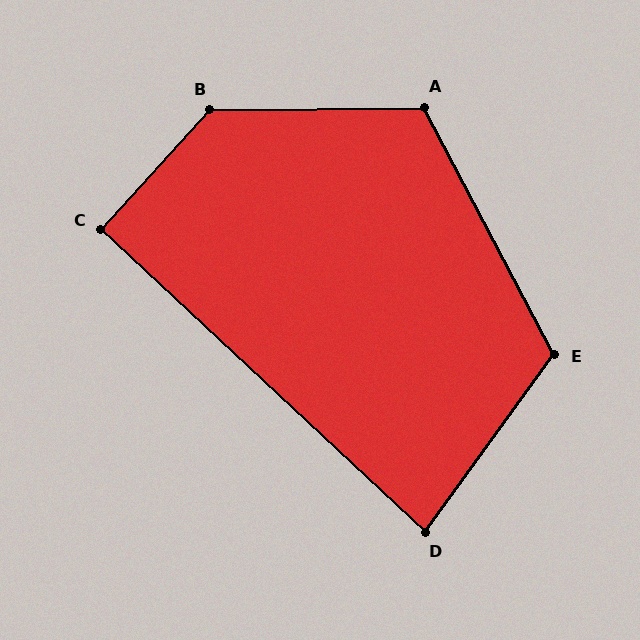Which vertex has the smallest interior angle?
D, at approximately 83 degrees.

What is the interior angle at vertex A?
Approximately 117 degrees (obtuse).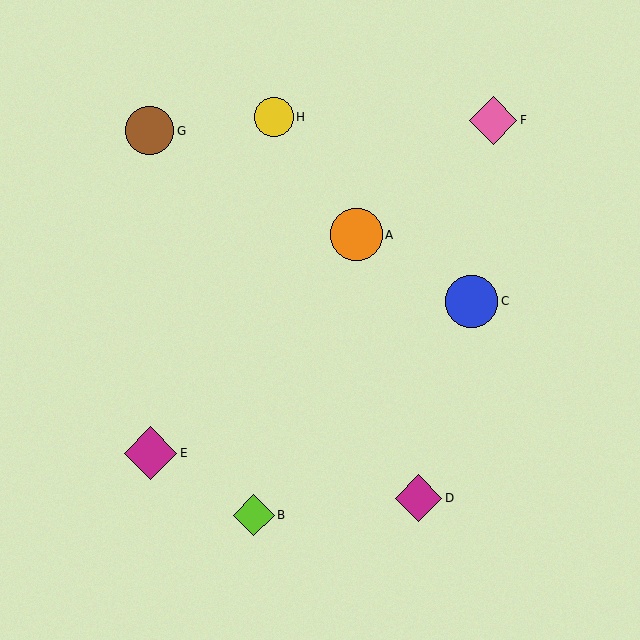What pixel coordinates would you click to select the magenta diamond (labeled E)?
Click at (150, 453) to select the magenta diamond E.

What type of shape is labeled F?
Shape F is a pink diamond.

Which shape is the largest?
The magenta diamond (labeled E) is the largest.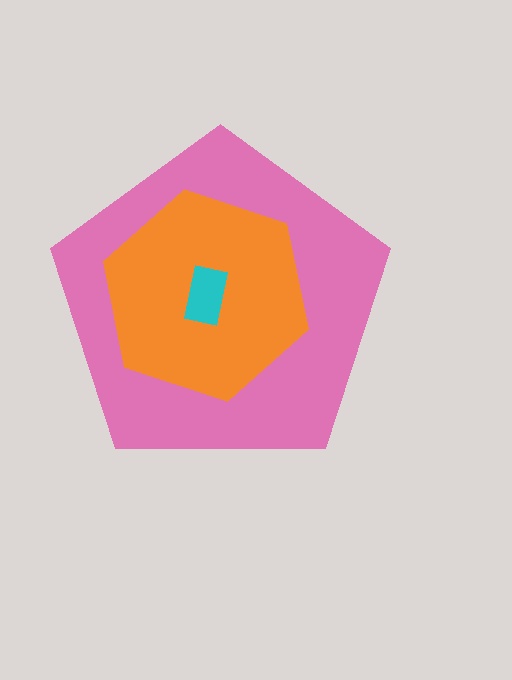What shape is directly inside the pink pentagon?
The orange hexagon.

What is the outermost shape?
The pink pentagon.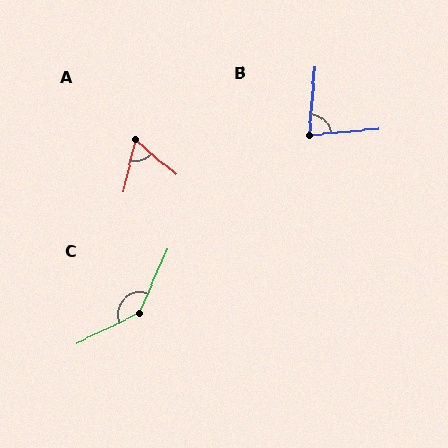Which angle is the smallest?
A, at approximately 63 degrees.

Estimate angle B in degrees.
Approximately 80 degrees.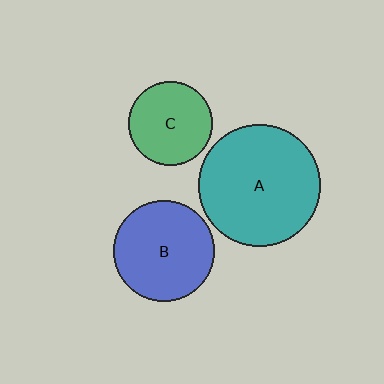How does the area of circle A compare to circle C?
Approximately 2.1 times.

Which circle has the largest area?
Circle A (teal).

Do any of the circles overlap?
No, none of the circles overlap.